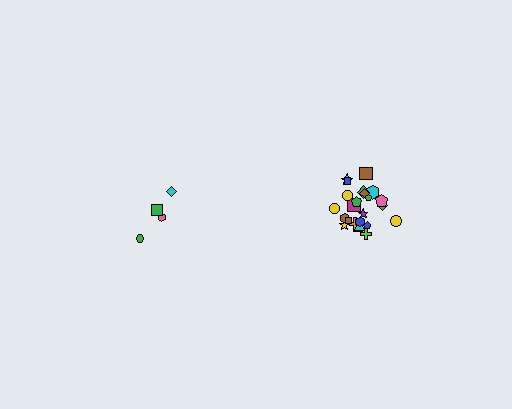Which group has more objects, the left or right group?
The right group.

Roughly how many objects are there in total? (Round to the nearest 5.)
Roughly 30 objects in total.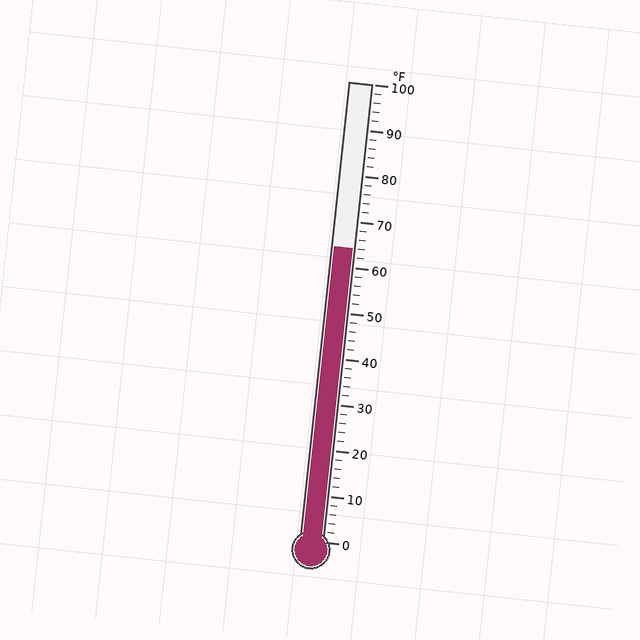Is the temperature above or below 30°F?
The temperature is above 30°F.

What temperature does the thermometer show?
The thermometer shows approximately 64°F.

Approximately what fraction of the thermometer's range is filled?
The thermometer is filled to approximately 65% of its range.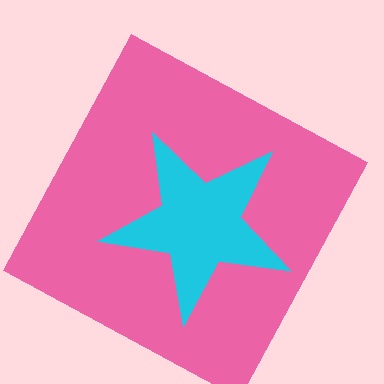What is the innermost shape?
The cyan star.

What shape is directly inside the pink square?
The cyan star.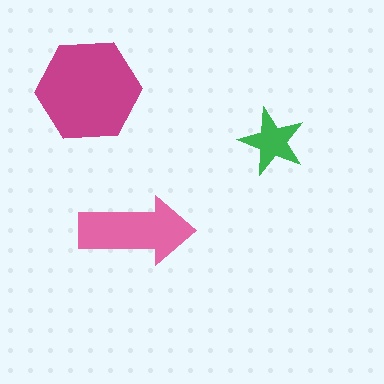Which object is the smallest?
The green star.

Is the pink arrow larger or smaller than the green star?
Larger.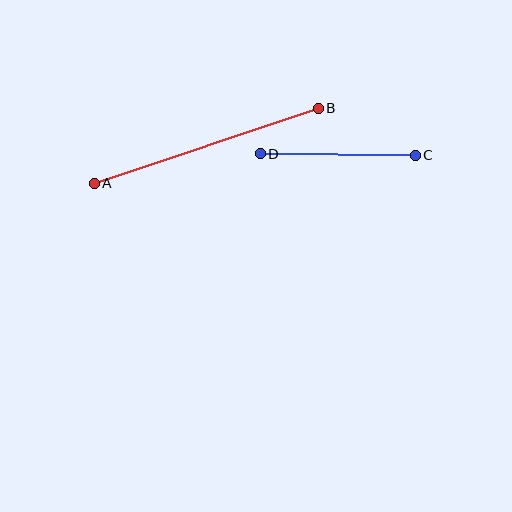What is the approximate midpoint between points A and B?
The midpoint is at approximately (206, 146) pixels.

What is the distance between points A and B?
The distance is approximately 236 pixels.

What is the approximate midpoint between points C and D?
The midpoint is at approximately (338, 154) pixels.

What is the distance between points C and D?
The distance is approximately 155 pixels.